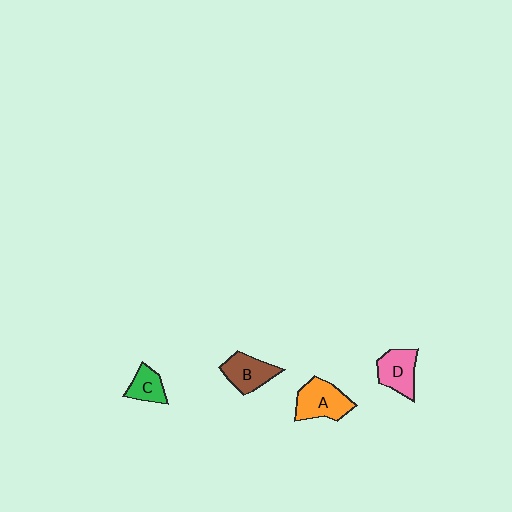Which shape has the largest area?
Shape A (orange).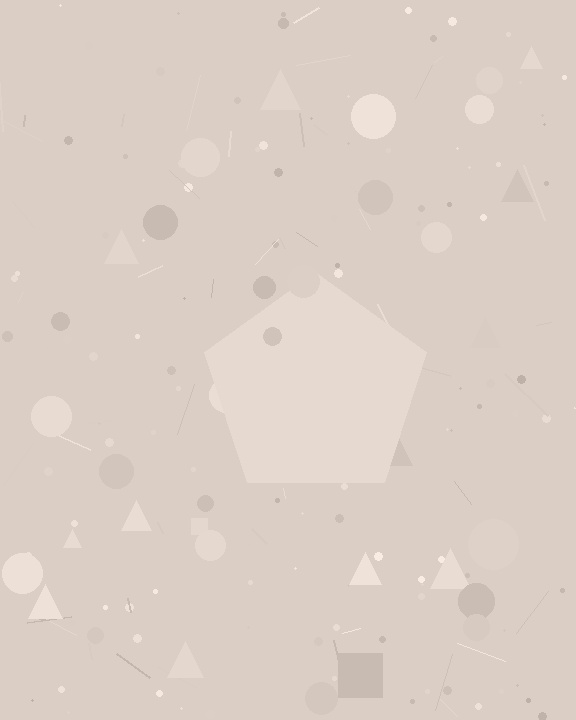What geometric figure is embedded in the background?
A pentagon is embedded in the background.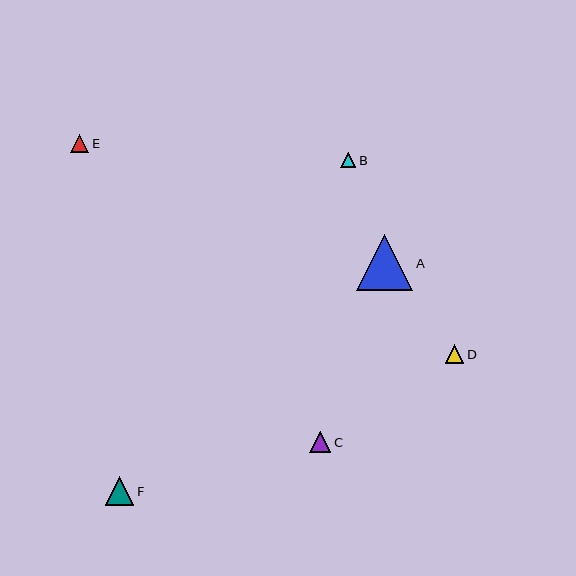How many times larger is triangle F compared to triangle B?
Triangle F is approximately 1.9 times the size of triangle B.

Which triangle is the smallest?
Triangle B is the smallest with a size of approximately 15 pixels.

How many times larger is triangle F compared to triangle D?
Triangle F is approximately 1.5 times the size of triangle D.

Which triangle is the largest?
Triangle A is the largest with a size of approximately 56 pixels.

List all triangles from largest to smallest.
From largest to smallest: A, F, C, D, E, B.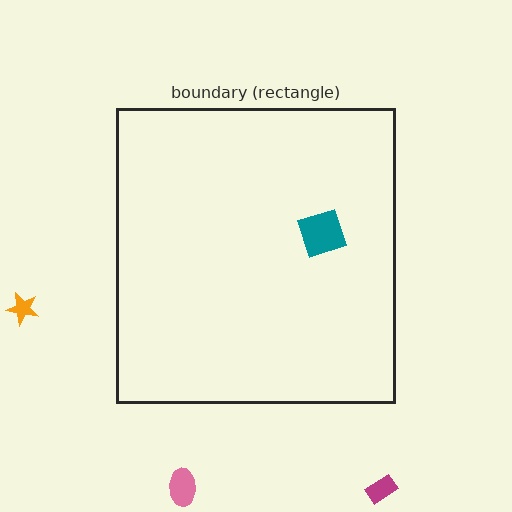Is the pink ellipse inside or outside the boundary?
Outside.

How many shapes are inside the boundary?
1 inside, 3 outside.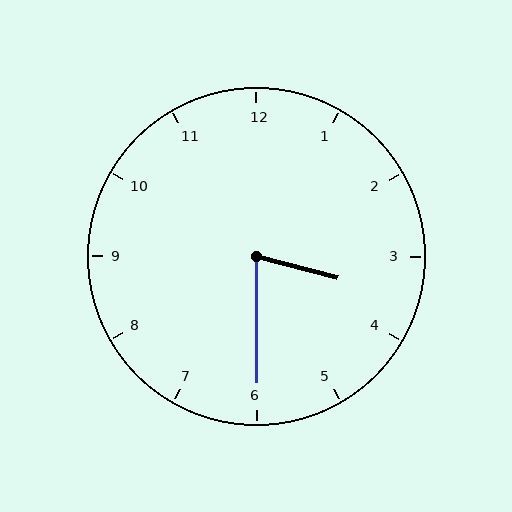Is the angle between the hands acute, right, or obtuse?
It is acute.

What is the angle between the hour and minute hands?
Approximately 75 degrees.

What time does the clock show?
3:30.